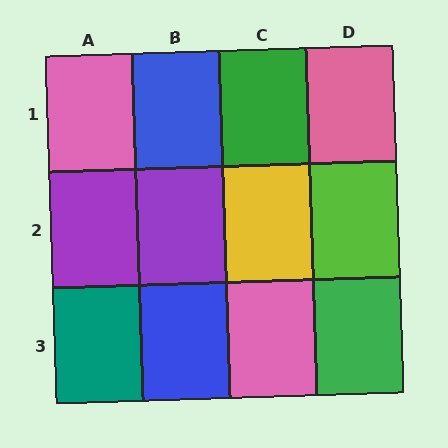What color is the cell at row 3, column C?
Pink.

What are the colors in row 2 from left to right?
Purple, purple, yellow, lime.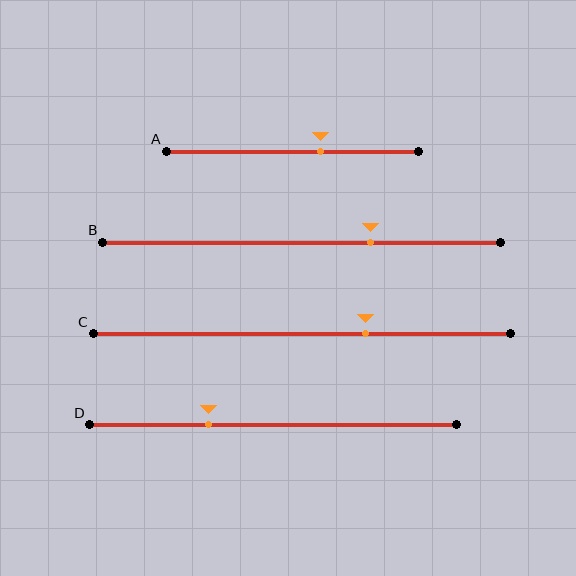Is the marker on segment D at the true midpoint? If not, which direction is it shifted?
No, the marker on segment D is shifted to the left by about 17% of the segment length.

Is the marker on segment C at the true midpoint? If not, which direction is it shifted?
No, the marker on segment C is shifted to the right by about 15% of the segment length.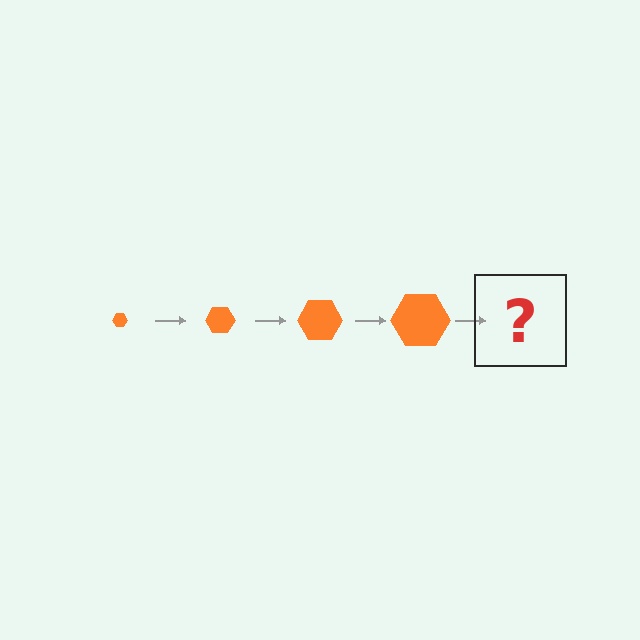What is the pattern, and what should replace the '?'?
The pattern is that the hexagon gets progressively larger each step. The '?' should be an orange hexagon, larger than the previous one.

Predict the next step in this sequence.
The next step is an orange hexagon, larger than the previous one.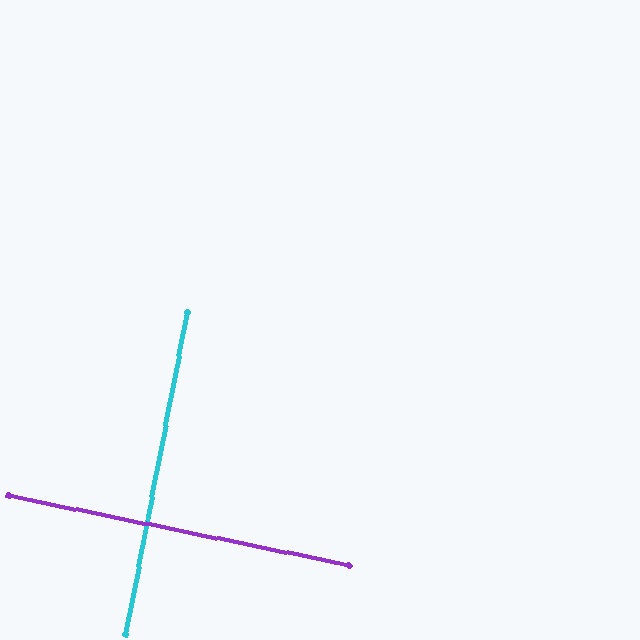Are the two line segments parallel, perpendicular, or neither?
Perpendicular — they meet at approximately 89°.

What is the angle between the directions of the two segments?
Approximately 89 degrees.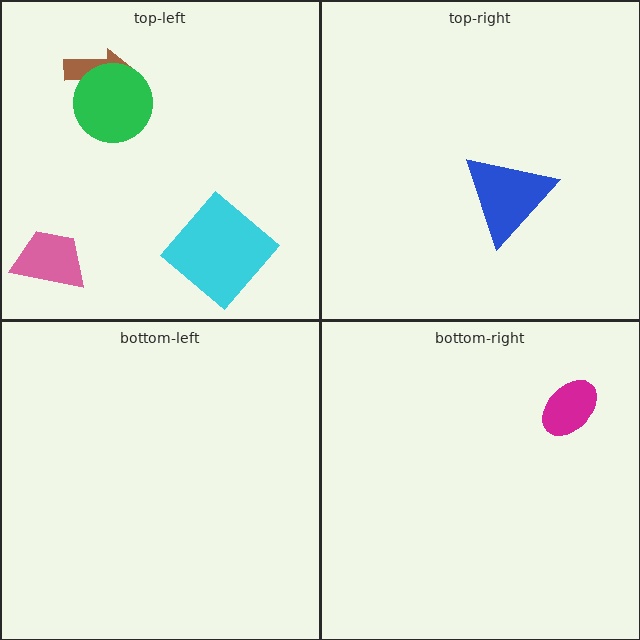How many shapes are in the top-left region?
4.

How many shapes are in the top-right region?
1.